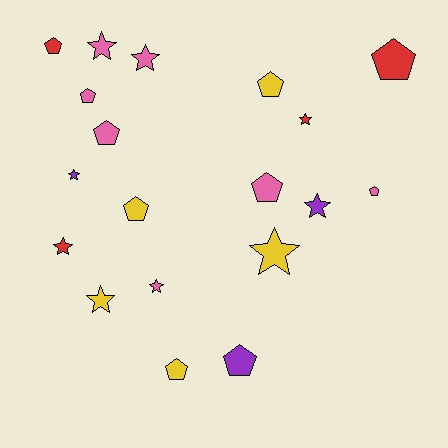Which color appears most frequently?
Pink, with 7 objects.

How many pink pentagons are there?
There are 4 pink pentagons.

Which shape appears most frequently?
Pentagon, with 10 objects.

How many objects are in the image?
There are 19 objects.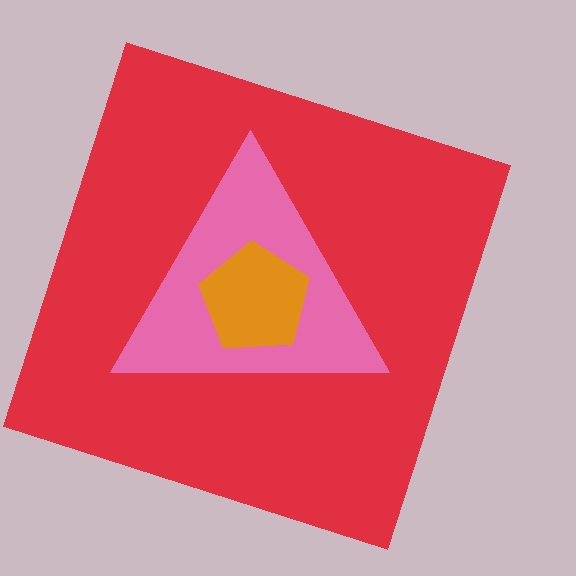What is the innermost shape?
The orange pentagon.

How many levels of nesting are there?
3.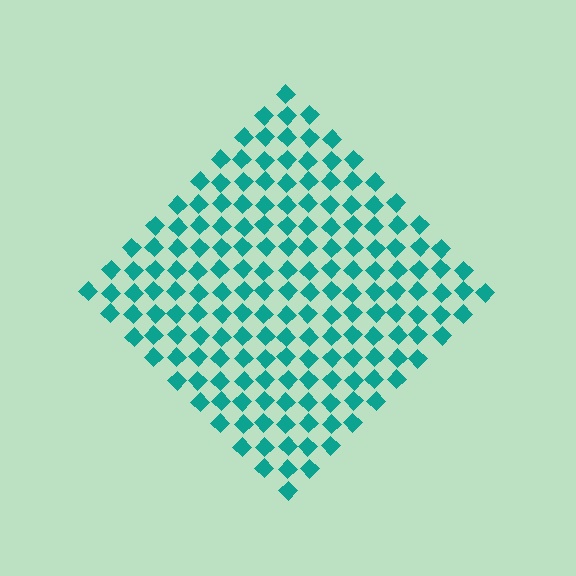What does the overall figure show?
The overall figure shows a diamond.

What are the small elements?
The small elements are diamonds.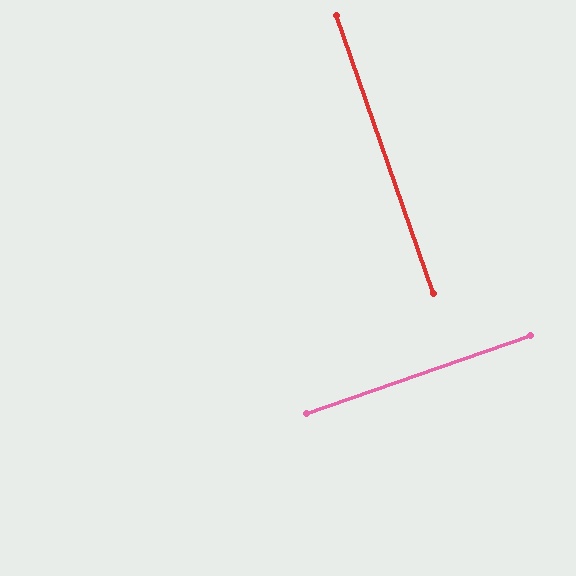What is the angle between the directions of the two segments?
Approximately 90 degrees.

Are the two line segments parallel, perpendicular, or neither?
Perpendicular — they meet at approximately 90°.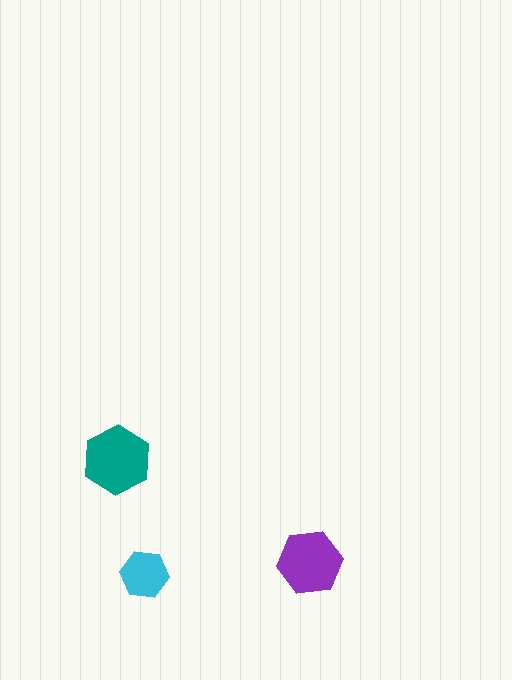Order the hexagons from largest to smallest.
the teal one, the purple one, the cyan one.